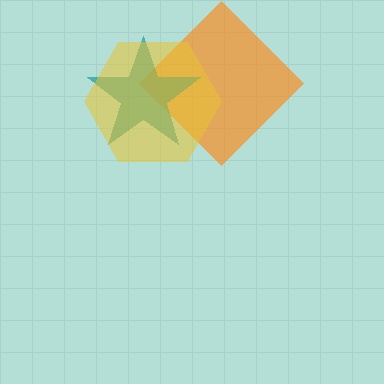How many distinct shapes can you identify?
There are 3 distinct shapes: an orange diamond, a teal star, a yellow hexagon.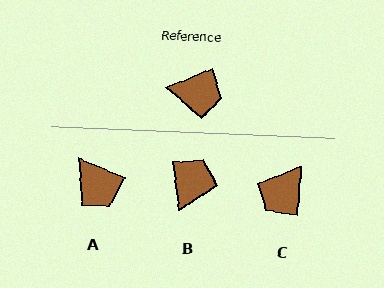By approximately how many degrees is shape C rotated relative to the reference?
Approximately 117 degrees clockwise.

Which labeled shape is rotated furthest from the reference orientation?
C, about 117 degrees away.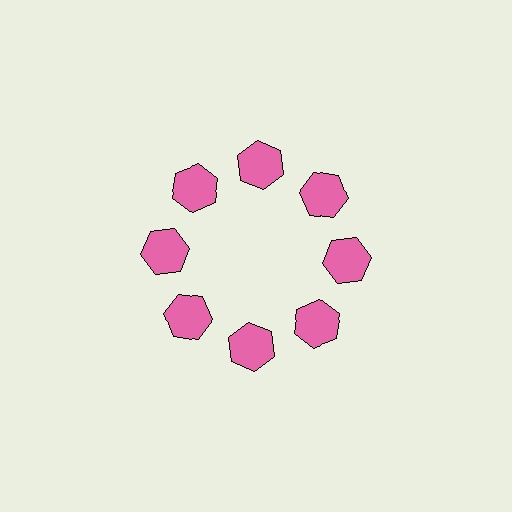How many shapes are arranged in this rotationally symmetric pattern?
There are 8 shapes, arranged in 8 groups of 1.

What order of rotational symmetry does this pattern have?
This pattern has 8-fold rotational symmetry.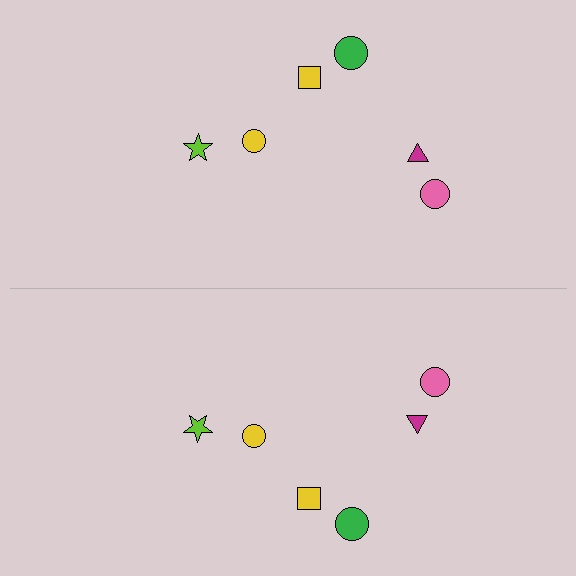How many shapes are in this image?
There are 12 shapes in this image.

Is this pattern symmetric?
Yes, this pattern has bilateral (reflection) symmetry.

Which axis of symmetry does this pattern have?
The pattern has a horizontal axis of symmetry running through the center of the image.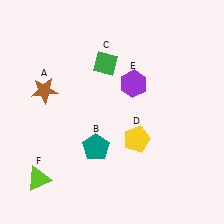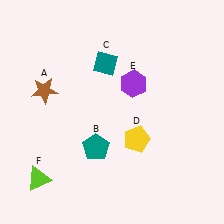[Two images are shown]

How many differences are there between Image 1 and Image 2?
There is 1 difference between the two images.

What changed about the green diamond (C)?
In Image 1, C is green. In Image 2, it changed to teal.